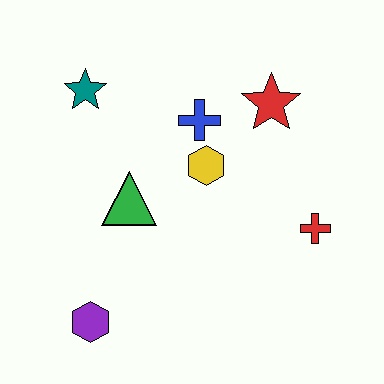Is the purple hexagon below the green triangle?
Yes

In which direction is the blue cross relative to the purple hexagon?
The blue cross is above the purple hexagon.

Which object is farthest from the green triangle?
The red cross is farthest from the green triangle.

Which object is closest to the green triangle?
The yellow hexagon is closest to the green triangle.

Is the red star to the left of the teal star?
No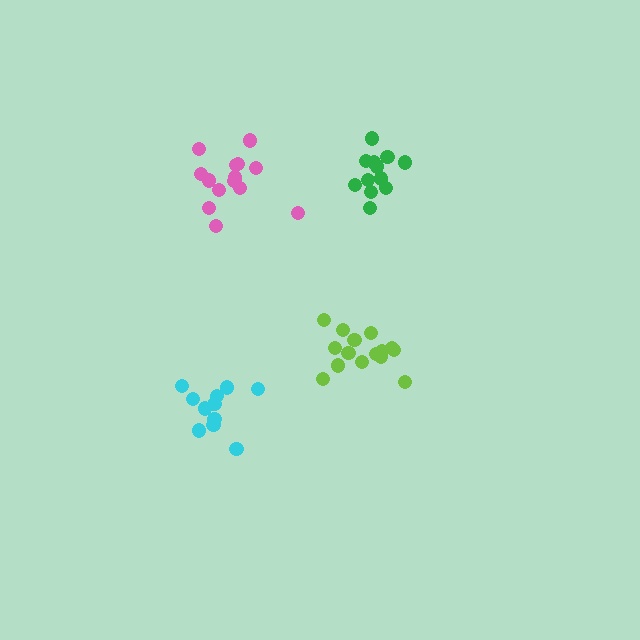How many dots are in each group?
Group 1: 12 dots, Group 2: 11 dots, Group 3: 15 dots, Group 4: 14 dots (52 total).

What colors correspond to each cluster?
The clusters are colored: green, cyan, lime, pink.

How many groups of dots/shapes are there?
There are 4 groups.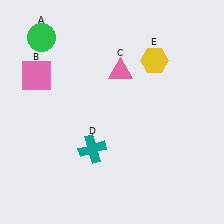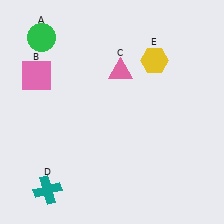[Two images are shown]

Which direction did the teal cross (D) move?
The teal cross (D) moved left.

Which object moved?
The teal cross (D) moved left.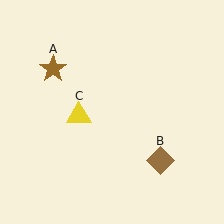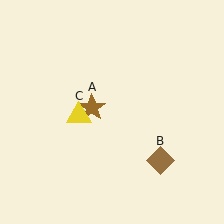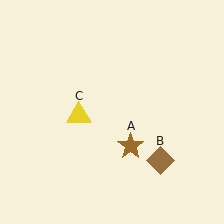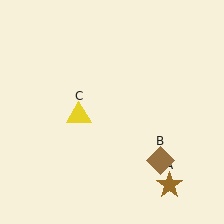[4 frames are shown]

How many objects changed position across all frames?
1 object changed position: brown star (object A).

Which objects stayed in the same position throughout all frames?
Brown diamond (object B) and yellow triangle (object C) remained stationary.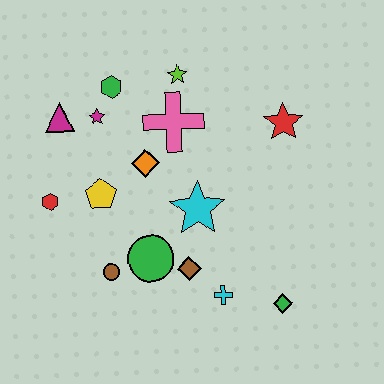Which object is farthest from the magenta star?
The green diamond is farthest from the magenta star.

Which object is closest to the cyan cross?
The brown diamond is closest to the cyan cross.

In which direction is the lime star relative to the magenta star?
The lime star is to the right of the magenta star.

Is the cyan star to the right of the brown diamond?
Yes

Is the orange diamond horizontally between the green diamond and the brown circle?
Yes